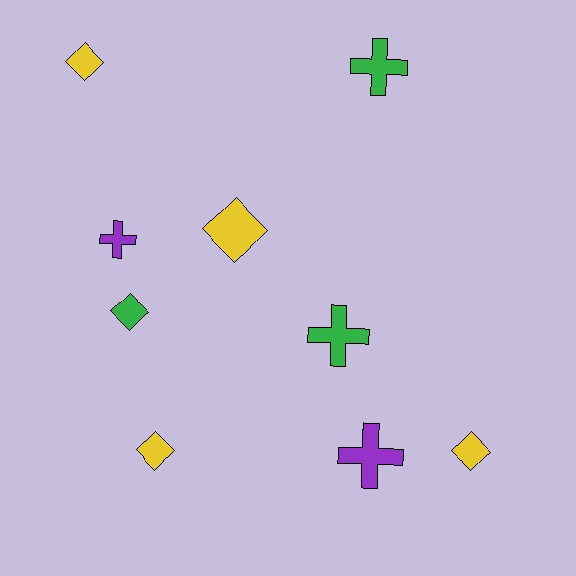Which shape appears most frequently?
Diamond, with 5 objects.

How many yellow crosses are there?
There are no yellow crosses.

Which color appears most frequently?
Yellow, with 4 objects.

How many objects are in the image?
There are 9 objects.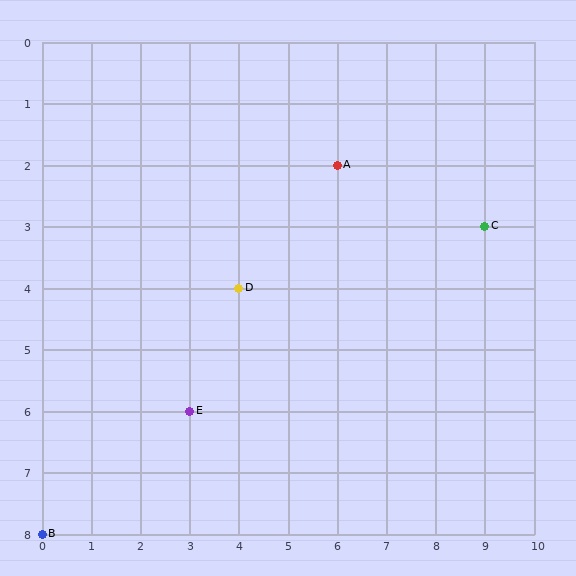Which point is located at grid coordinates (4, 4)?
Point D is at (4, 4).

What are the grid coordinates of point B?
Point B is at grid coordinates (0, 8).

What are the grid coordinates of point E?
Point E is at grid coordinates (3, 6).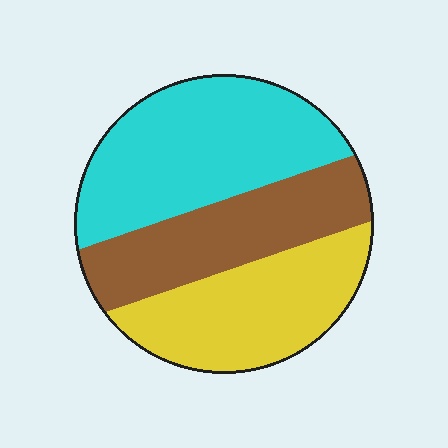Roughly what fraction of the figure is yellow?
Yellow takes up about one third (1/3) of the figure.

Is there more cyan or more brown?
Cyan.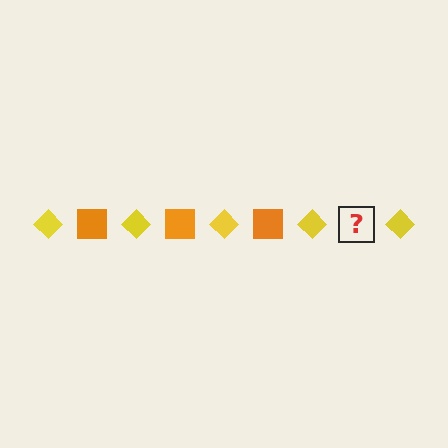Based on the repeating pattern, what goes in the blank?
The blank should be an orange square.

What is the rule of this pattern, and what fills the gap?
The rule is that the pattern alternates between yellow diamond and orange square. The gap should be filled with an orange square.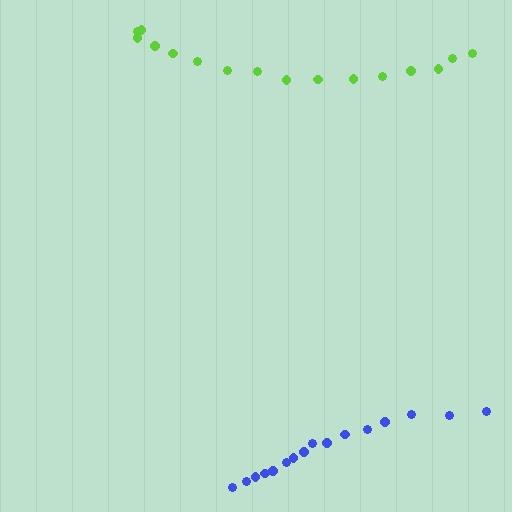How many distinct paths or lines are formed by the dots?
There are 2 distinct paths.